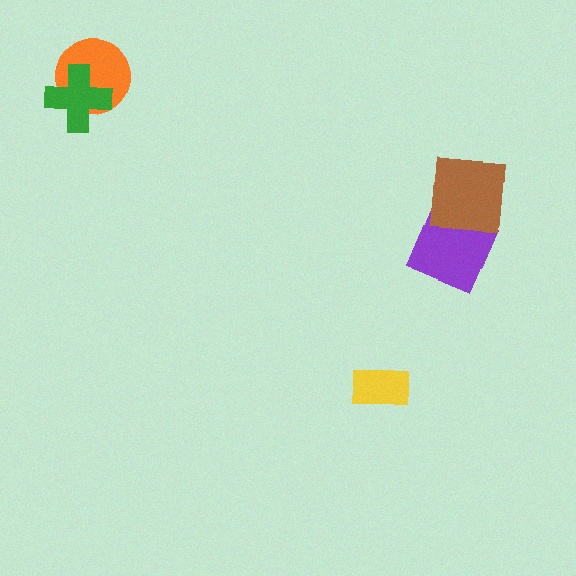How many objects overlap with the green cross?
1 object overlaps with the green cross.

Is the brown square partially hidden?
No, no other shape covers it.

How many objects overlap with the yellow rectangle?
0 objects overlap with the yellow rectangle.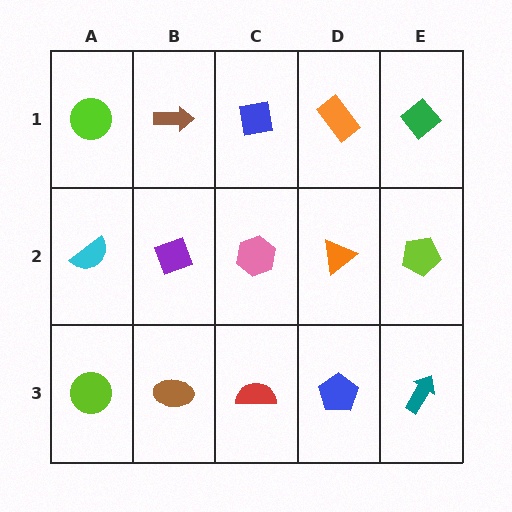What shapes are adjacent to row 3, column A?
A cyan semicircle (row 2, column A), a brown ellipse (row 3, column B).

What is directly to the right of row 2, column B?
A pink hexagon.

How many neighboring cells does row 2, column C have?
4.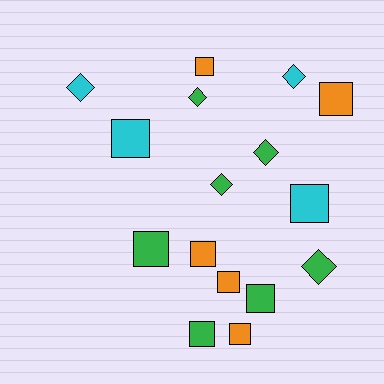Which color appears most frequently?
Green, with 7 objects.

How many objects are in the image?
There are 16 objects.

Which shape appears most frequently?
Square, with 10 objects.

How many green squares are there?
There are 3 green squares.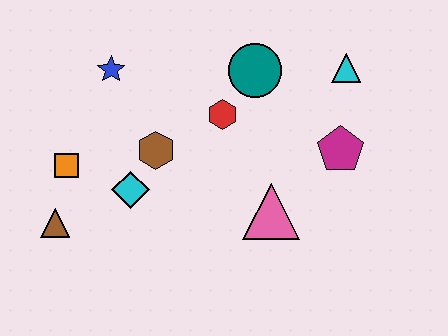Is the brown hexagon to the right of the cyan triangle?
No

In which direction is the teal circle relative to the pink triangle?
The teal circle is above the pink triangle.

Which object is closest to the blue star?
The brown hexagon is closest to the blue star.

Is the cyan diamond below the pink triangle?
No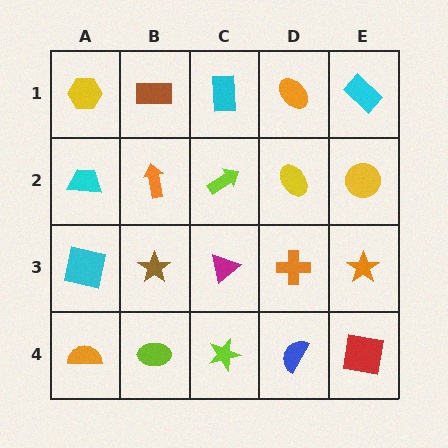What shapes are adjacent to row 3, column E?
A yellow circle (row 2, column E), a red square (row 4, column E), an orange cross (row 3, column D).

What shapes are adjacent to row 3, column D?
A yellow ellipse (row 2, column D), a blue semicircle (row 4, column D), a magenta triangle (row 3, column C), an orange star (row 3, column E).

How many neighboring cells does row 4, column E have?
2.